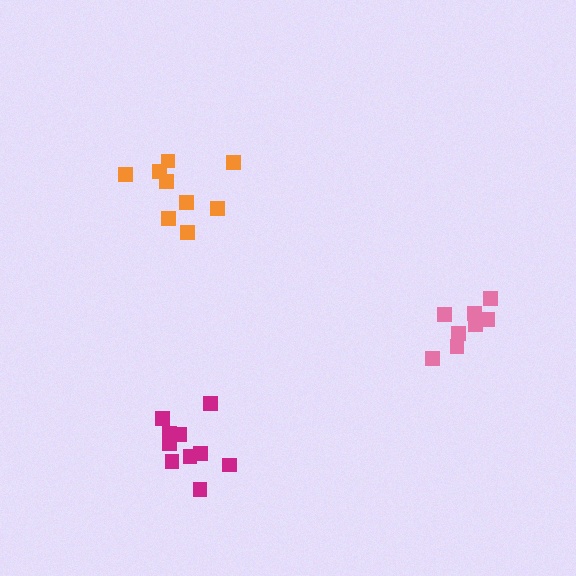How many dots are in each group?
Group 1: 10 dots, Group 2: 8 dots, Group 3: 9 dots (27 total).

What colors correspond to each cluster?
The clusters are colored: magenta, pink, orange.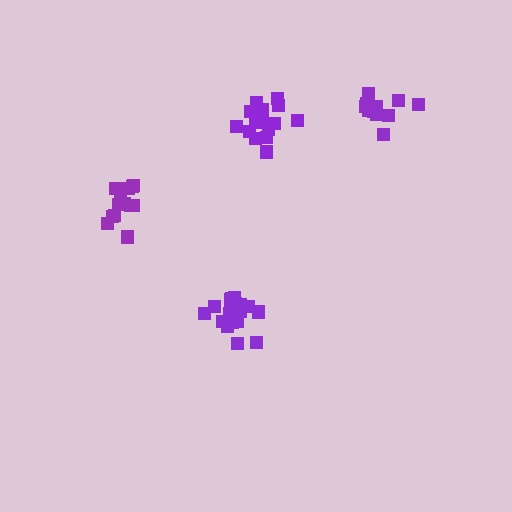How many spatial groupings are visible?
There are 4 spatial groupings.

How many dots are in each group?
Group 1: 18 dots, Group 2: 13 dots, Group 3: 19 dots, Group 4: 13 dots (63 total).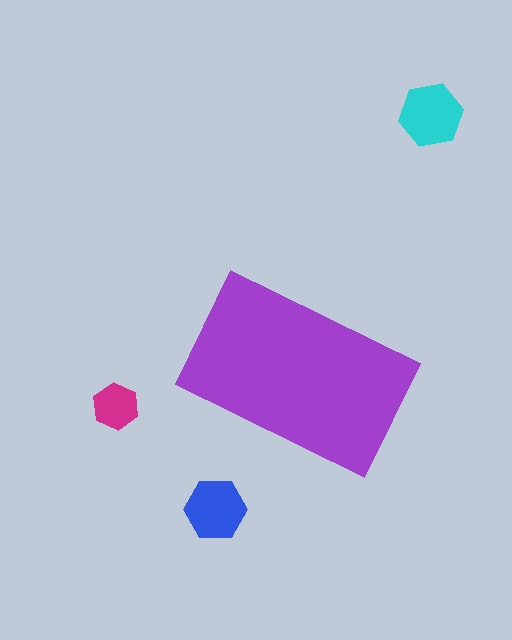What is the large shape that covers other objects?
A purple rectangle.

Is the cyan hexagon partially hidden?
No, the cyan hexagon is fully visible.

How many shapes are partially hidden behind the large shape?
0 shapes are partially hidden.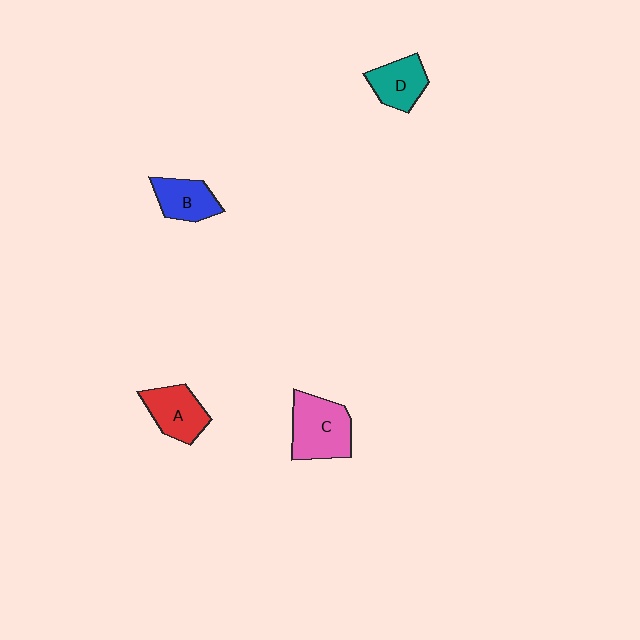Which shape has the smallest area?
Shape B (blue).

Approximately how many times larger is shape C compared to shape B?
Approximately 1.5 times.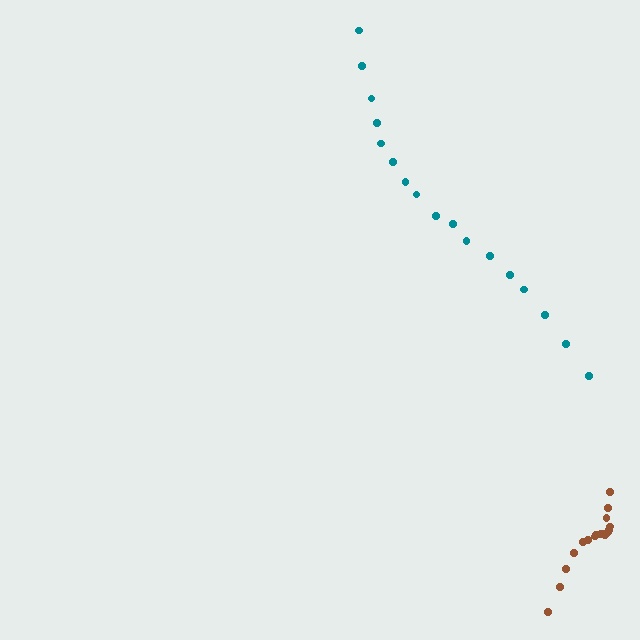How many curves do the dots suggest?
There are 2 distinct paths.